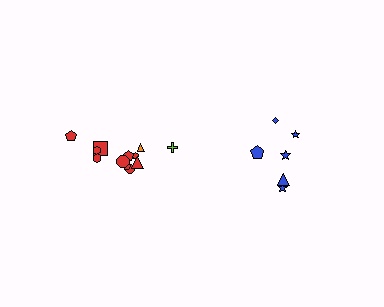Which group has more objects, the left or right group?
The left group.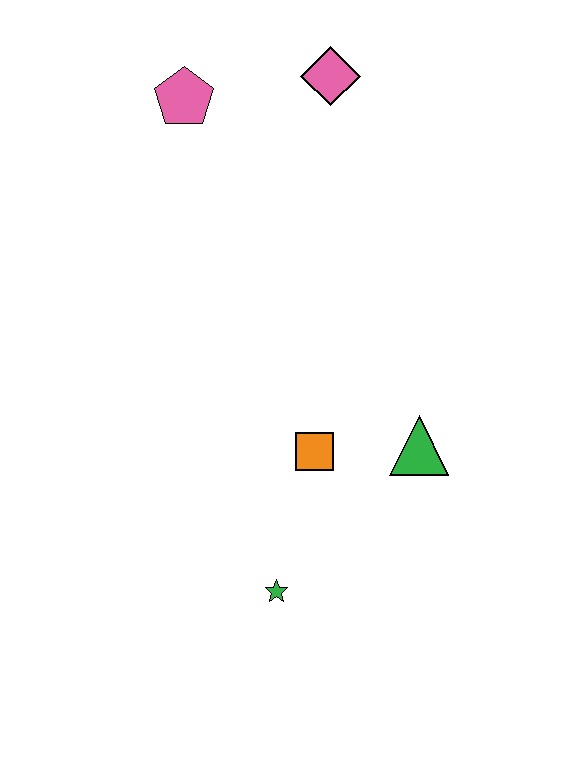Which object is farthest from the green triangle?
The pink pentagon is farthest from the green triangle.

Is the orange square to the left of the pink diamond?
Yes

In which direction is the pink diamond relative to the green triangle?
The pink diamond is above the green triangle.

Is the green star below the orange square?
Yes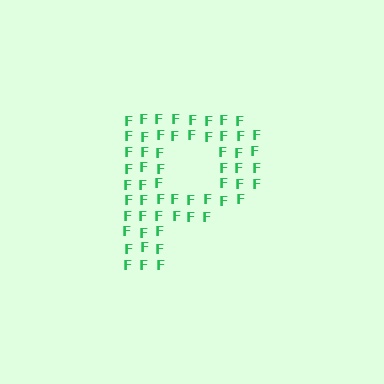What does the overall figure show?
The overall figure shows the letter P.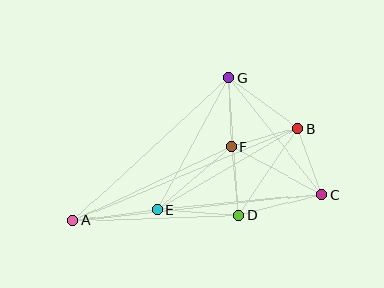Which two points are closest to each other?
Points D and F are closest to each other.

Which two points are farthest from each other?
Points A and C are farthest from each other.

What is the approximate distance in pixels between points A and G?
The distance between A and G is approximately 212 pixels.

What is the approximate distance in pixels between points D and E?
The distance between D and E is approximately 81 pixels.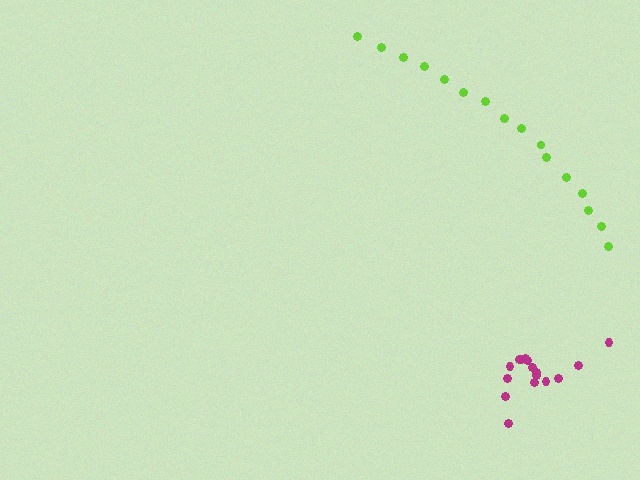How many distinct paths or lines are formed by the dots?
There are 2 distinct paths.